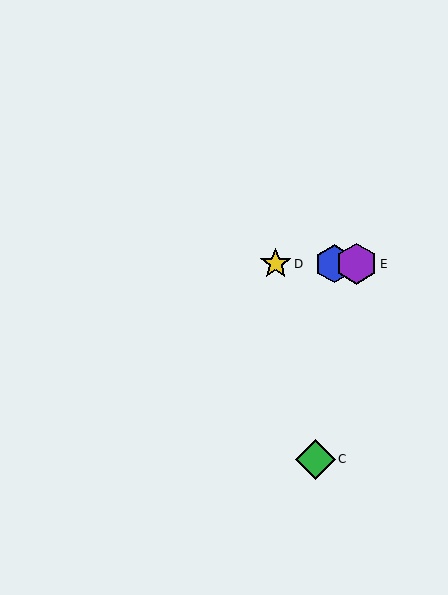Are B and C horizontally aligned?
No, B is at y≈264 and C is at y≈459.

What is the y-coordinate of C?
Object C is at y≈459.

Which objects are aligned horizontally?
Objects A, B, D, E are aligned horizontally.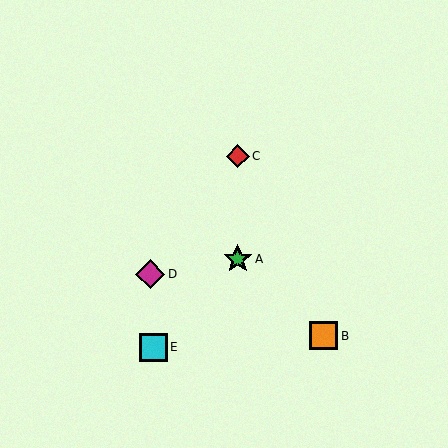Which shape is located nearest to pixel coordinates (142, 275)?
The magenta diamond (labeled D) at (150, 274) is nearest to that location.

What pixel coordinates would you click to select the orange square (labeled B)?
Click at (324, 336) to select the orange square B.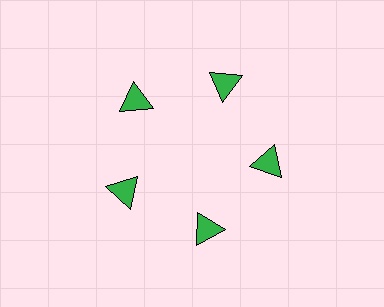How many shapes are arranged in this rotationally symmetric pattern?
There are 5 shapes, arranged in 5 groups of 1.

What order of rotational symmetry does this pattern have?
This pattern has 5-fold rotational symmetry.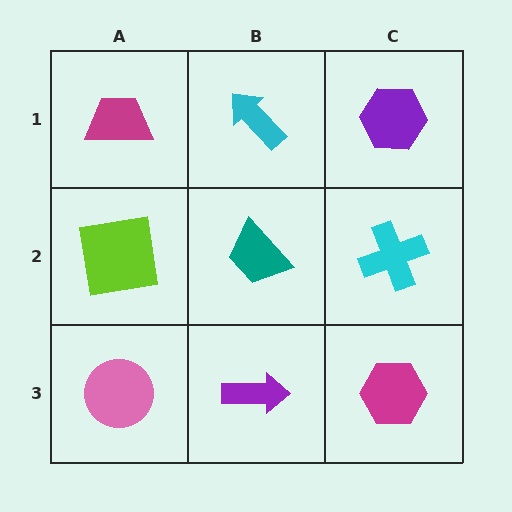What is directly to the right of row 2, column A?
A teal trapezoid.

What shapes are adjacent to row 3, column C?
A cyan cross (row 2, column C), a purple arrow (row 3, column B).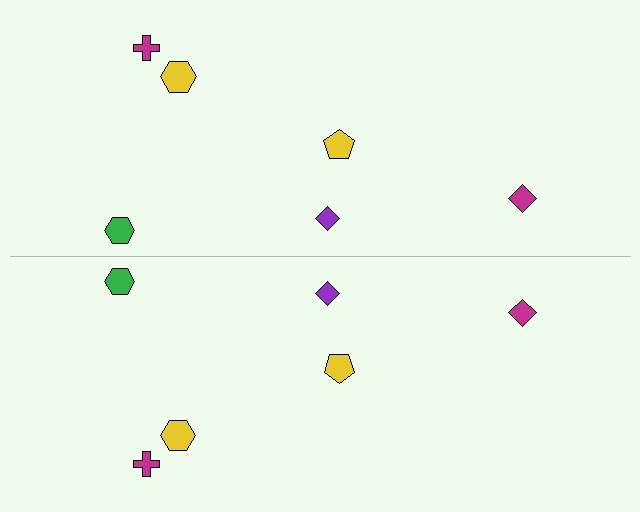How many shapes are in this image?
There are 12 shapes in this image.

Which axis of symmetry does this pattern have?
The pattern has a horizontal axis of symmetry running through the center of the image.